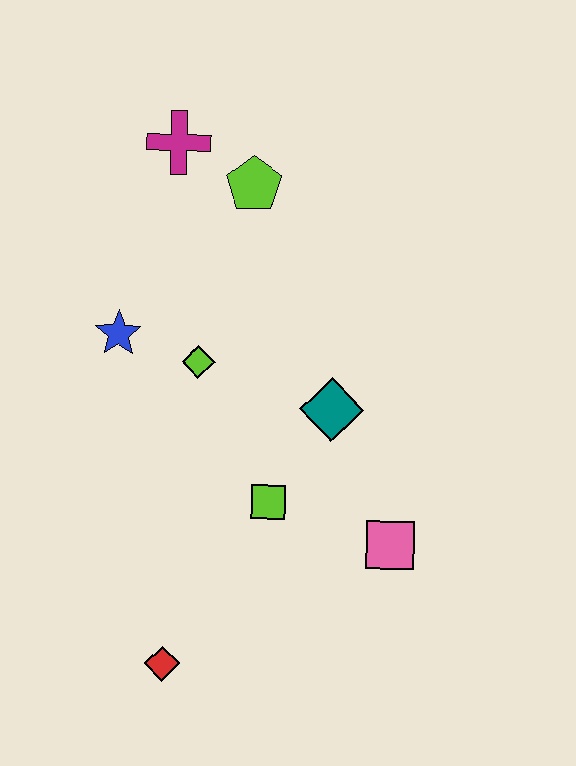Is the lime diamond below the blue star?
Yes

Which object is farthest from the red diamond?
The magenta cross is farthest from the red diamond.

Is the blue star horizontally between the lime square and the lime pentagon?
No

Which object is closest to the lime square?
The teal diamond is closest to the lime square.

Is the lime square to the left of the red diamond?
No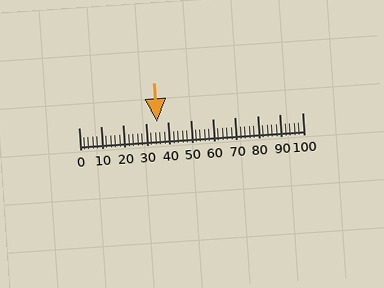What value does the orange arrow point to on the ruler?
The orange arrow points to approximately 35.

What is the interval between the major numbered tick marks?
The major tick marks are spaced 10 units apart.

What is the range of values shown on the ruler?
The ruler shows values from 0 to 100.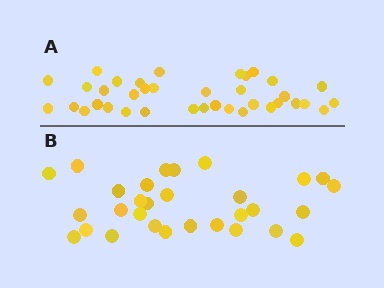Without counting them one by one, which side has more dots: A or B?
Region A (the top region) has more dots.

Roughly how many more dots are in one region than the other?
Region A has roughly 8 or so more dots than region B.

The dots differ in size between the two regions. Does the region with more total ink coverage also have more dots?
No. Region B has more total ink coverage because its dots are larger, but region A actually contains more individual dots. Total area can be misleading — the number of items is what matters here.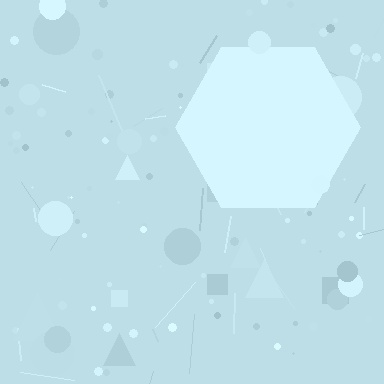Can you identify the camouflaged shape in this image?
The camouflaged shape is a hexagon.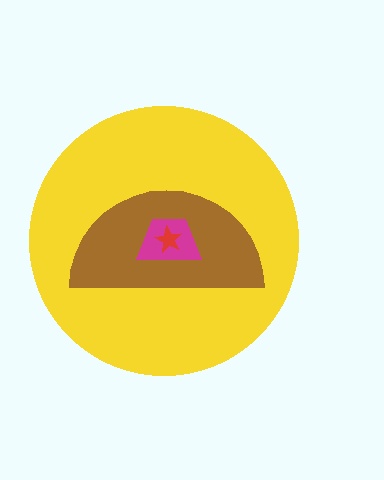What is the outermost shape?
The yellow circle.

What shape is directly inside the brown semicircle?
The magenta trapezoid.